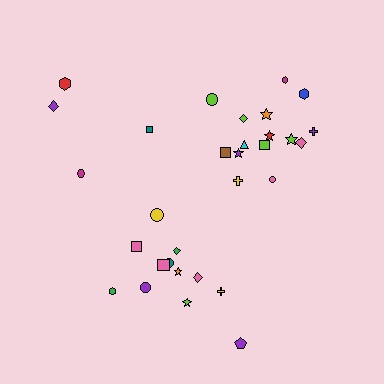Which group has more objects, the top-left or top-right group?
The top-right group.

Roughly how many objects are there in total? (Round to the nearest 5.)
Roughly 30 objects in total.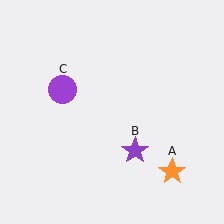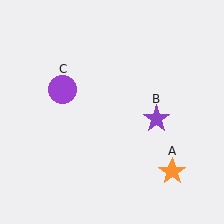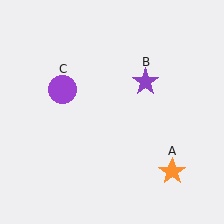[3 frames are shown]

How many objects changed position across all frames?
1 object changed position: purple star (object B).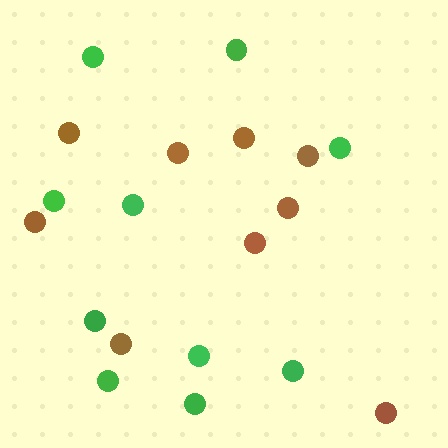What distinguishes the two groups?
There are 2 groups: one group of green circles (10) and one group of brown circles (9).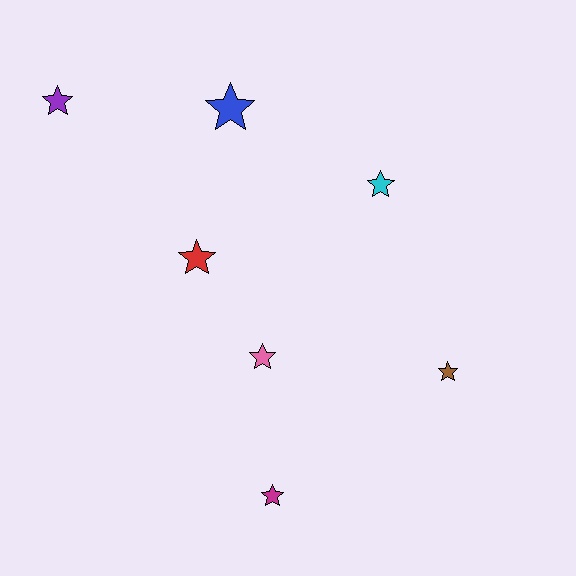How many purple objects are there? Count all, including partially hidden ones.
There is 1 purple object.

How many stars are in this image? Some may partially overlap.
There are 7 stars.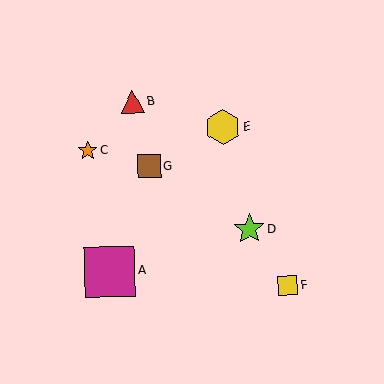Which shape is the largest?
The magenta square (labeled A) is the largest.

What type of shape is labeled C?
Shape C is an orange star.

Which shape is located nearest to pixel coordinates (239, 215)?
The lime star (labeled D) at (249, 229) is nearest to that location.